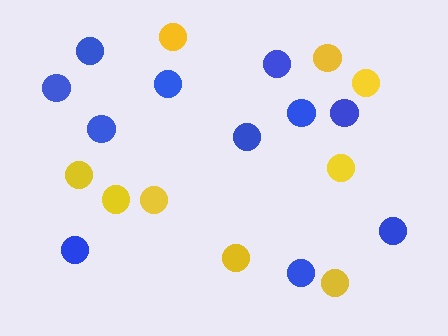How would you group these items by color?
There are 2 groups: one group of blue circles (11) and one group of yellow circles (9).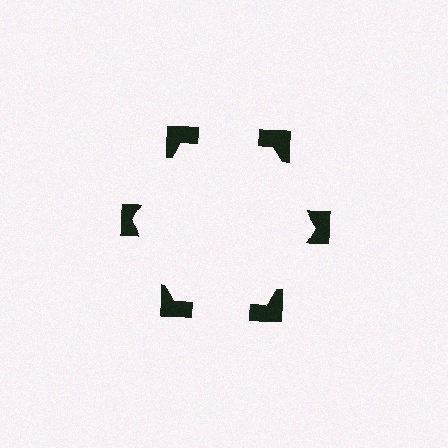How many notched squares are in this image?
There are 6 — one at each vertex of the illusory hexagon.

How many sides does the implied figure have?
6 sides.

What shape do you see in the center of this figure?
An illusory hexagon — its edges are inferred from the aligned wedge cuts in the notched squares, not physically drawn.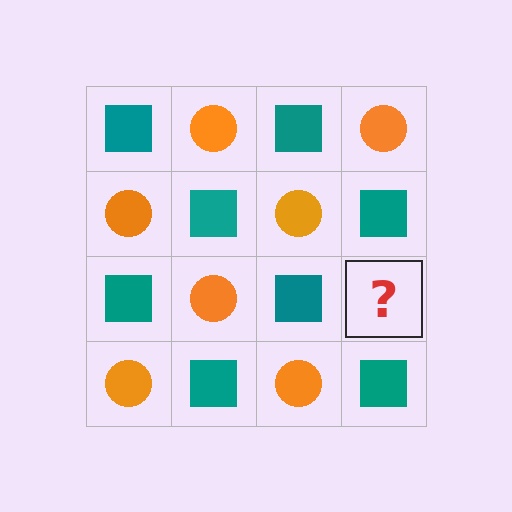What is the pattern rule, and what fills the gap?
The rule is that it alternates teal square and orange circle in a checkerboard pattern. The gap should be filled with an orange circle.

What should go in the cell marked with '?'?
The missing cell should contain an orange circle.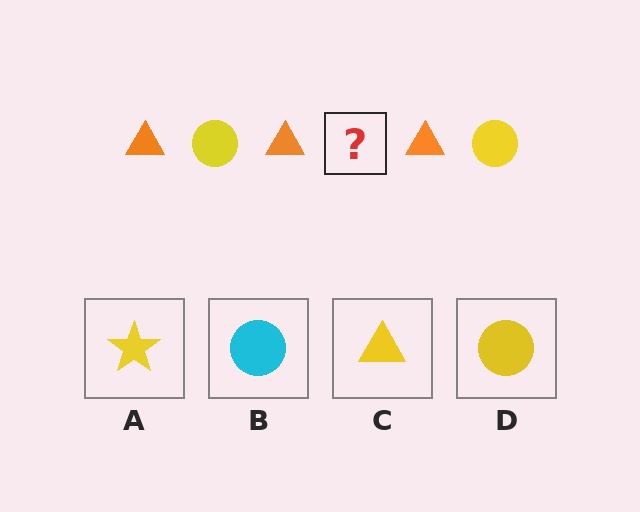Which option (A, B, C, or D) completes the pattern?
D.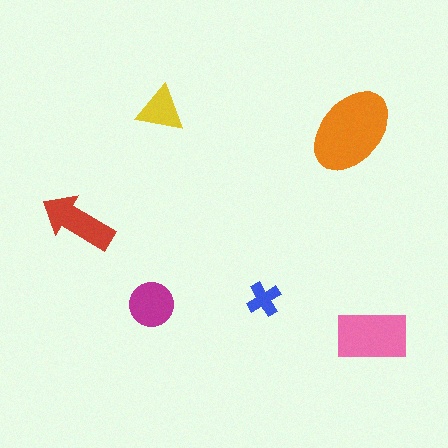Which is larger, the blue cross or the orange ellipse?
The orange ellipse.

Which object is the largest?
The orange ellipse.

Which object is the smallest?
The blue cross.